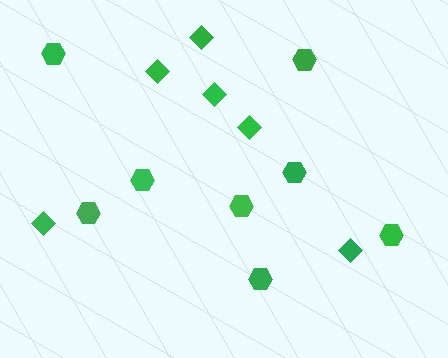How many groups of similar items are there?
There are 2 groups: one group of diamonds (6) and one group of hexagons (8).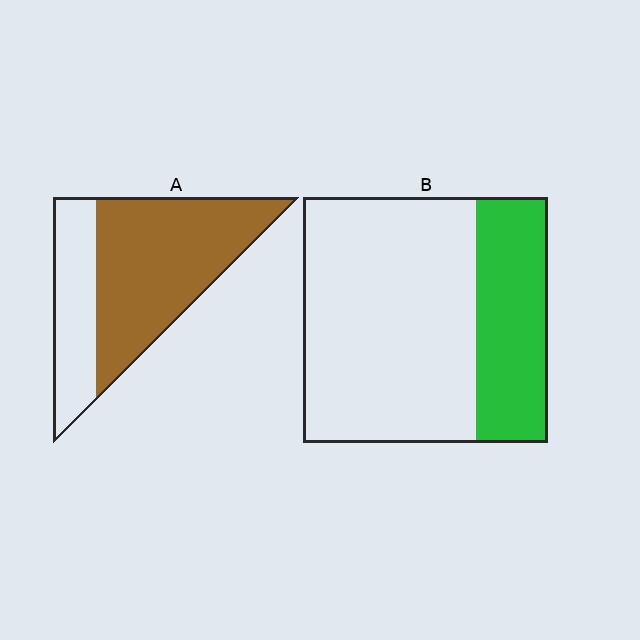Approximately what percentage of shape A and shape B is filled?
A is approximately 70% and B is approximately 30%.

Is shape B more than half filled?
No.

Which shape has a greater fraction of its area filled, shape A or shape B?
Shape A.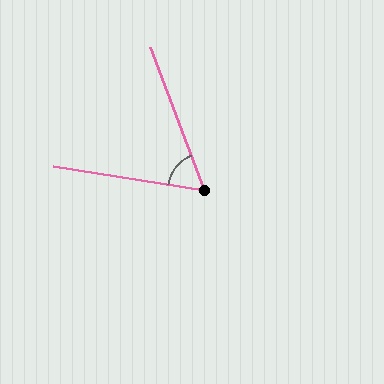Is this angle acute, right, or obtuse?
It is acute.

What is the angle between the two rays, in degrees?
Approximately 60 degrees.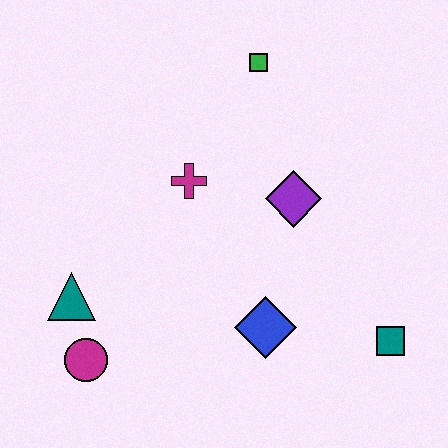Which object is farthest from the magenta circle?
The green square is farthest from the magenta circle.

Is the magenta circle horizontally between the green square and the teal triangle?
Yes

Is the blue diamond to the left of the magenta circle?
No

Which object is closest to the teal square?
The blue diamond is closest to the teal square.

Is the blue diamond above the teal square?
Yes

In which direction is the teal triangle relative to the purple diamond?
The teal triangle is to the left of the purple diamond.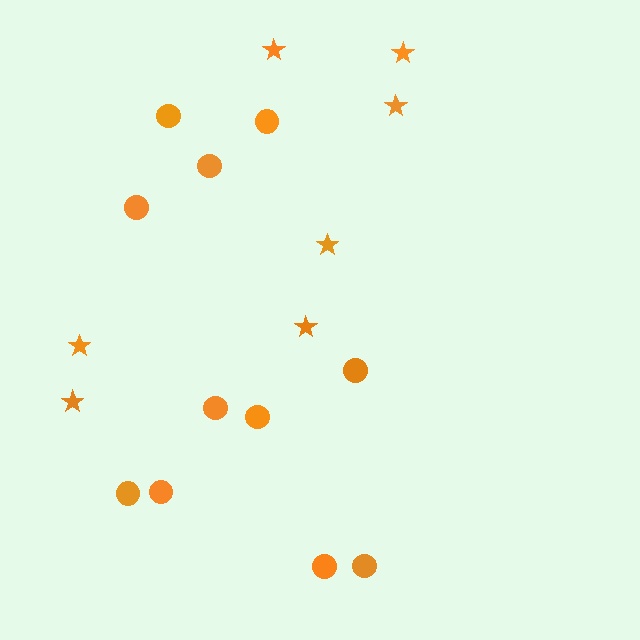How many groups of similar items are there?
There are 2 groups: one group of circles (11) and one group of stars (7).